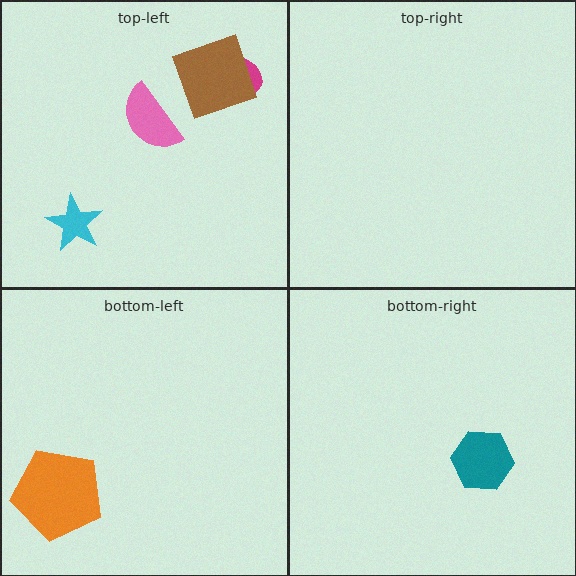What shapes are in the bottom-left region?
The orange pentagon.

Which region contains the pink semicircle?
The top-left region.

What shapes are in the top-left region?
The magenta ellipse, the pink semicircle, the brown square, the cyan star.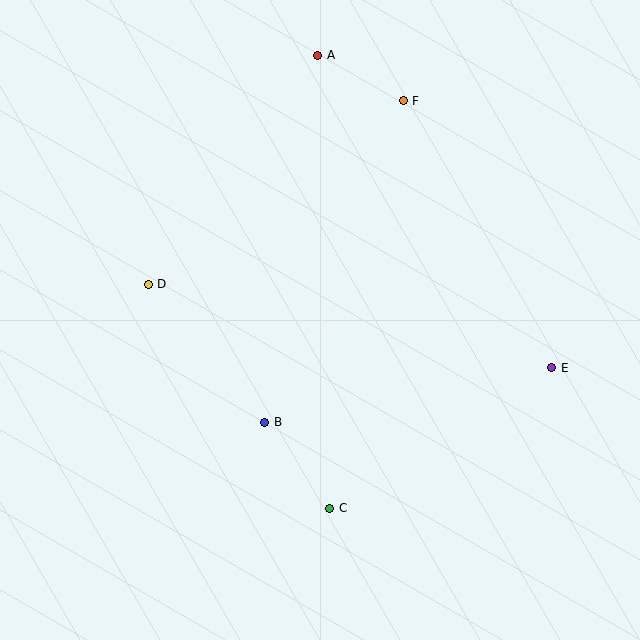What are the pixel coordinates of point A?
Point A is at (318, 55).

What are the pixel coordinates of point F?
Point F is at (403, 101).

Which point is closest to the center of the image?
Point B at (265, 422) is closest to the center.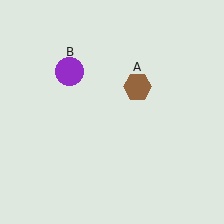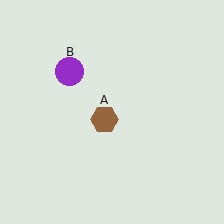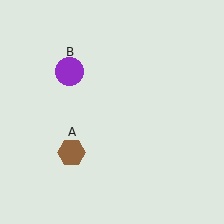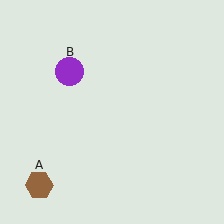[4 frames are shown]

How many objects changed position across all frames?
1 object changed position: brown hexagon (object A).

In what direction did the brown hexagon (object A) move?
The brown hexagon (object A) moved down and to the left.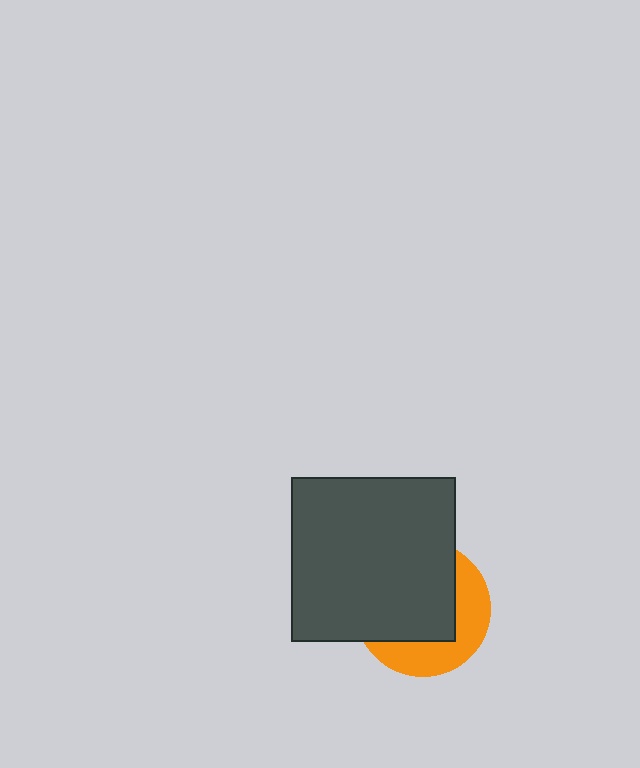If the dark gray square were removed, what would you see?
You would see the complete orange circle.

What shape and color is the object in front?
The object in front is a dark gray square.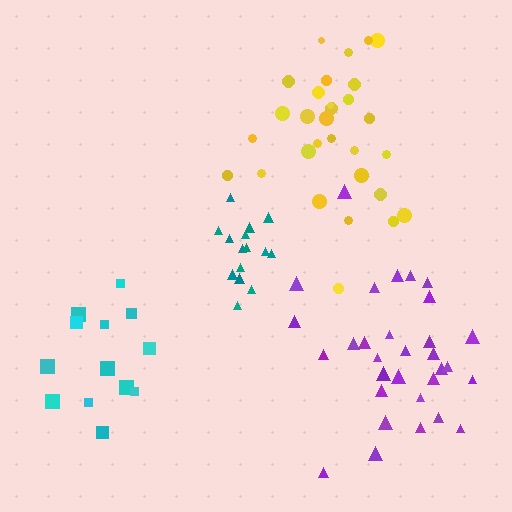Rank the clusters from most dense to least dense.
teal, cyan, yellow, purple.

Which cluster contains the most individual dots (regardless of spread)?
Purple (31).